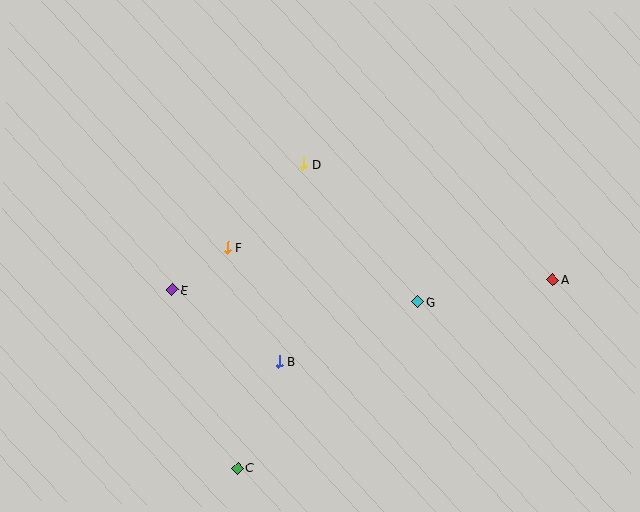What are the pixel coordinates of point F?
Point F is at (228, 248).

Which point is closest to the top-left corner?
Point F is closest to the top-left corner.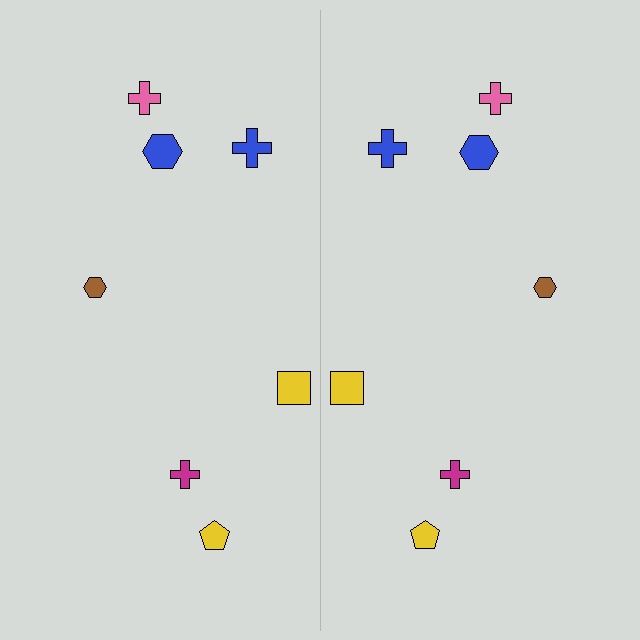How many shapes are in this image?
There are 14 shapes in this image.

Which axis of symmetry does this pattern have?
The pattern has a vertical axis of symmetry running through the center of the image.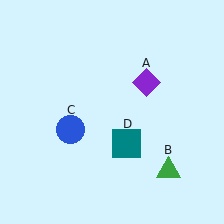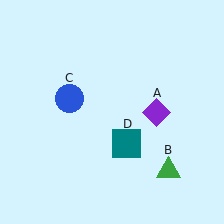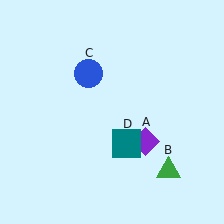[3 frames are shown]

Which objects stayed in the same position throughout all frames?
Green triangle (object B) and teal square (object D) remained stationary.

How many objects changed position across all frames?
2 objects changed position: purple diamond (object A), blue circle (object C).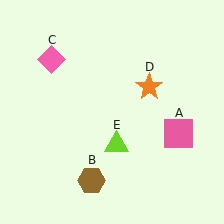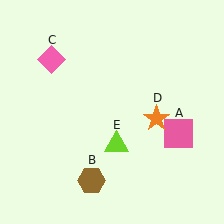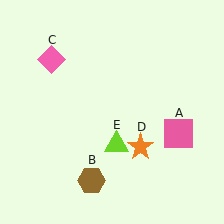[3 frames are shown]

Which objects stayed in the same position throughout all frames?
Pink square (object A) and brown hexagon (object B) and pink diamond (object C) and lime triangle (object E) remained stationary.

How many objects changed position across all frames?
1 object changed position: orange star (object D).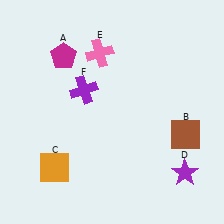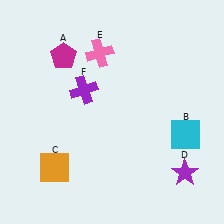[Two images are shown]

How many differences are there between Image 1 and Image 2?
There is 1 difference between the two images.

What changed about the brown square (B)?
In Image 1, B is brown. In Image 2, it changed to cyan.